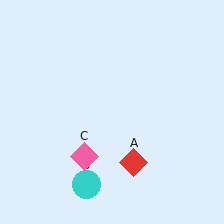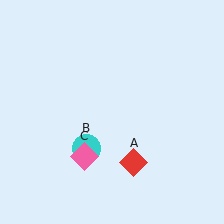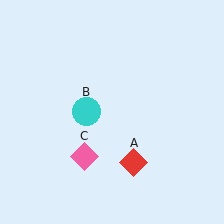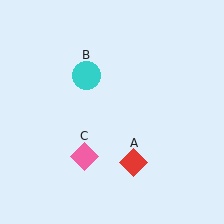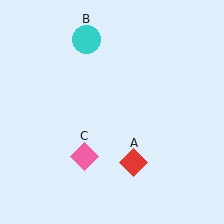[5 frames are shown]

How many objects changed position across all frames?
1 object changed position: cyan circle (object B).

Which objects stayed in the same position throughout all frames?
Red diamond (object A) and pink diamond (object C) remained stationary.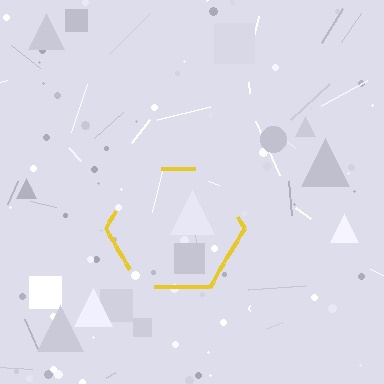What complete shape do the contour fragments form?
The contour fragments form a hexagon.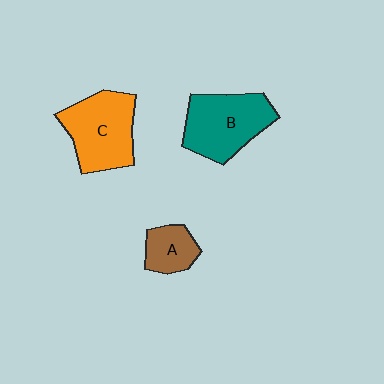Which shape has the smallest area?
Shape A (brown).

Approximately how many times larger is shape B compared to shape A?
Approximately 2.1 times.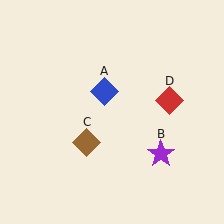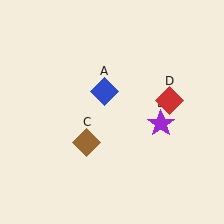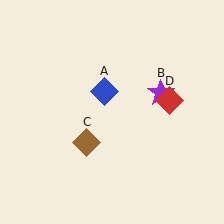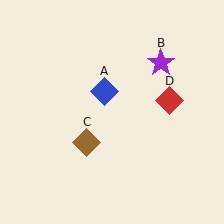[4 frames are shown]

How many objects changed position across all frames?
1 object changed position: purple star (object B).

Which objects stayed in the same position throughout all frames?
Blue diamond (object A) and brown diamond (object C) and red diamond (object D) remained stationary.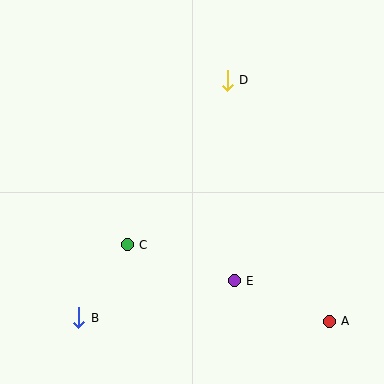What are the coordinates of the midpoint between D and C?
The midpoint between D and C is at (177, 162).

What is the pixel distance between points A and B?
The distance between A and B is 251 pixels.